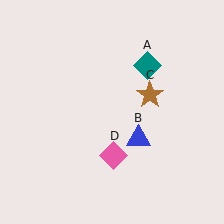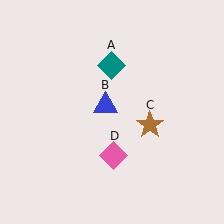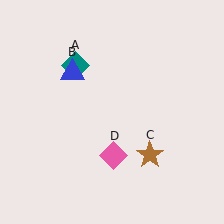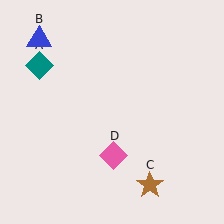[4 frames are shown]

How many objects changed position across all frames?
3 objects changed position: teal diamond (object A), blue triangle (object B), brown star (object C).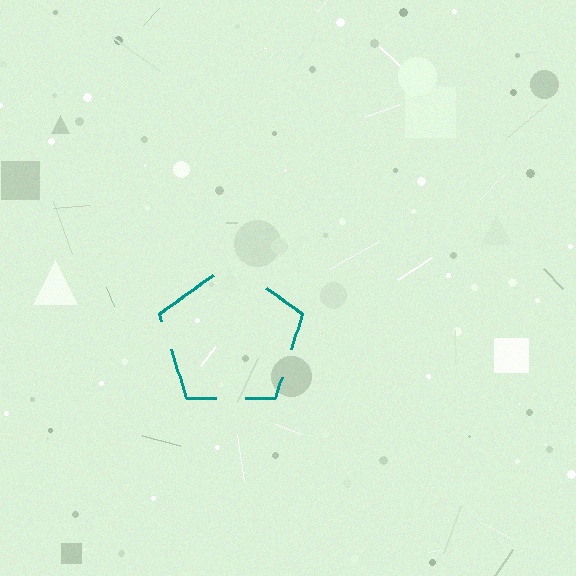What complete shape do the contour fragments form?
The contour fragments form a pentagon.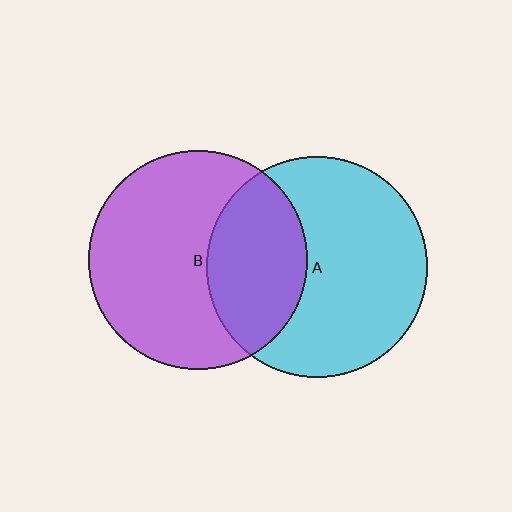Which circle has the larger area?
Circle A (cyan).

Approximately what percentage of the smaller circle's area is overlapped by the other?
Approximately 35%.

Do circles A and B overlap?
Yes.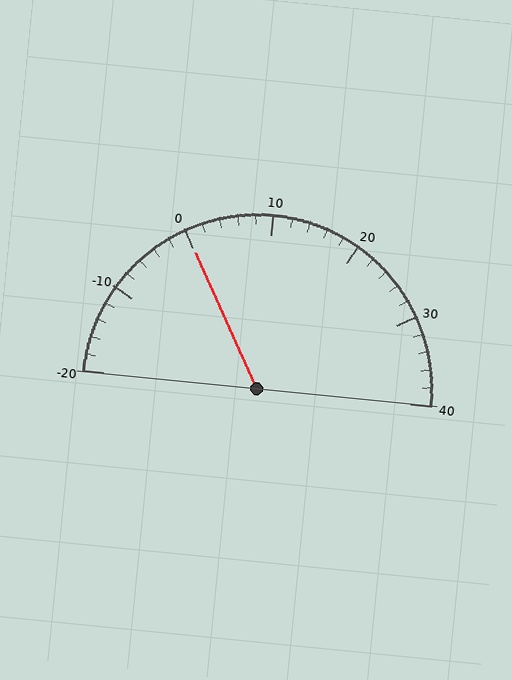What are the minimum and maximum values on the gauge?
The gauge ranges from -20 to 40.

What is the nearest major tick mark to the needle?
The nearest major tick mark is 0.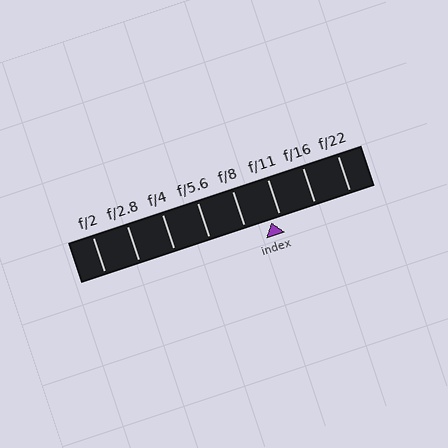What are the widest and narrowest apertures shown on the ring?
The widest aperture shown is f/2 and the narrowest is f/22.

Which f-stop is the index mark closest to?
The index mark is closest to f/11.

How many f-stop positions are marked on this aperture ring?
There are 8 f-stop positions marked.